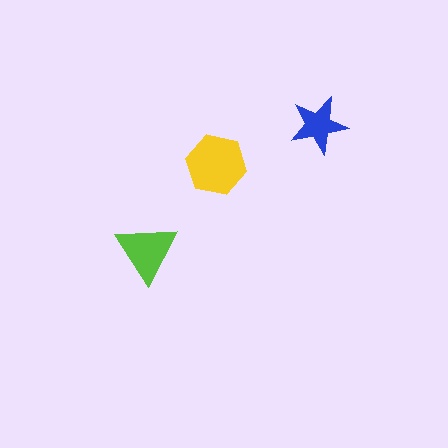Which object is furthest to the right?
The blue star is rightmost.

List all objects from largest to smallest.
The yellow hexagon, the lime triangle, the blue star.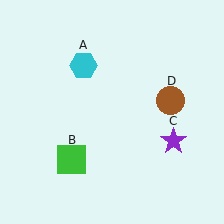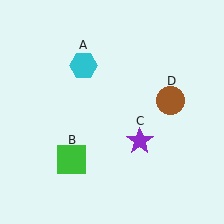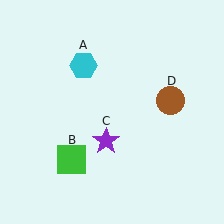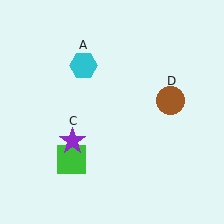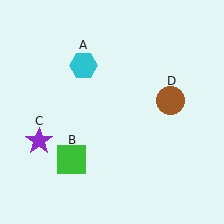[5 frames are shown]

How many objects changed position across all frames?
1 object changed position: purple star (object C).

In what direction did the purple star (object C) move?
The purple star (object C) moved left.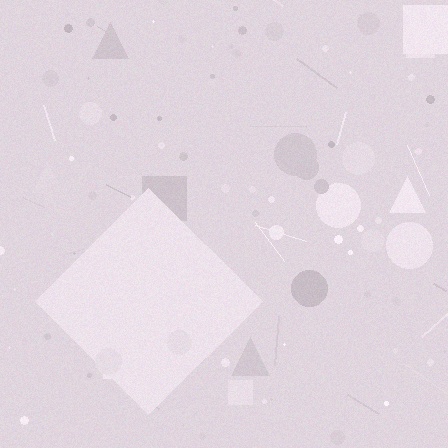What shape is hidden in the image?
A diamond is hidden in the image.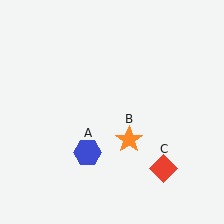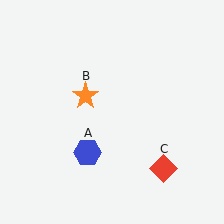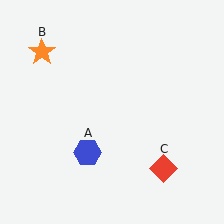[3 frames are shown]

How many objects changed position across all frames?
1 object changed position: orange star (object B).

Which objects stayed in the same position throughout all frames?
Blue hexagon (object A) and red diamond (object C) remained stationary.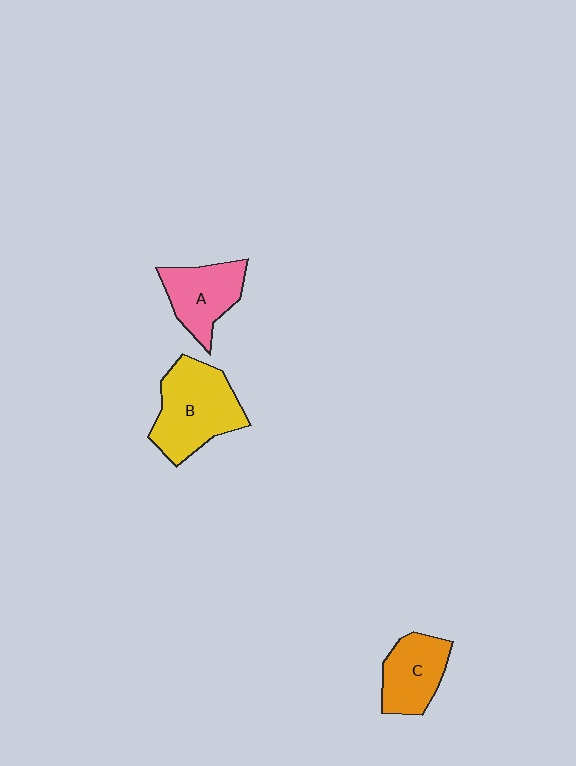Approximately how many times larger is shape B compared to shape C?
Approximately 1.5 times.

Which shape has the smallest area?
Shape C (orange).